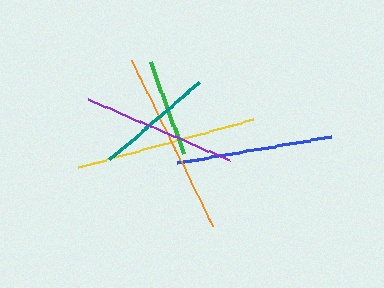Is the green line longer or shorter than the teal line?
The teal line is longer than the green line.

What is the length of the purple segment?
The purple segment is approximately 154 pixels long.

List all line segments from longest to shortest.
From longest to shortest: orange, yellow, blue, purple, teal, green.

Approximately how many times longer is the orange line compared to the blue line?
The orange line is approximately 1.2 times the length of the blue line.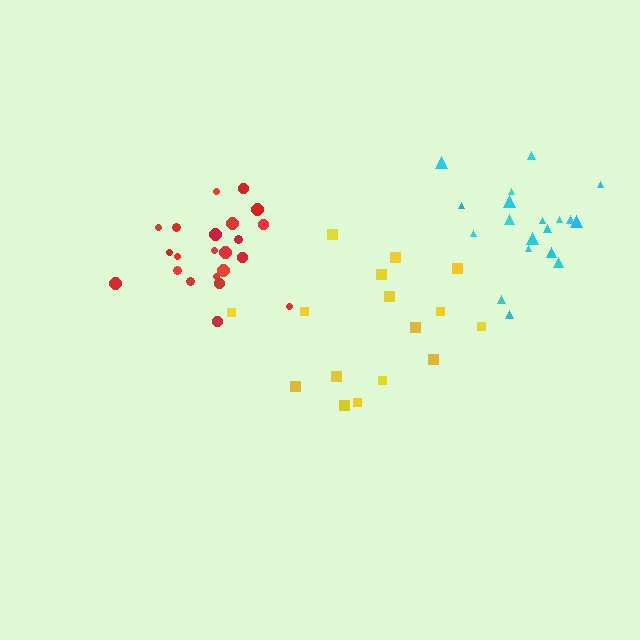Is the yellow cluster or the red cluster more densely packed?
Red.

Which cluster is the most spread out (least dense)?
Yellow.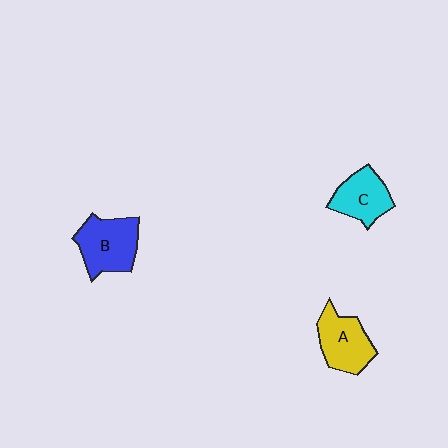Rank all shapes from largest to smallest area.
From largest to smallest: B (blue), A (yellow), C (cyan).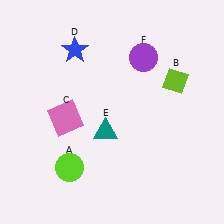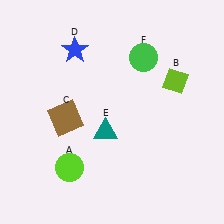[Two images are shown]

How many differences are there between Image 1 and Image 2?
There are 2 differences between the two images.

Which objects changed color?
C changed from pink to brown. F changed from purple to green.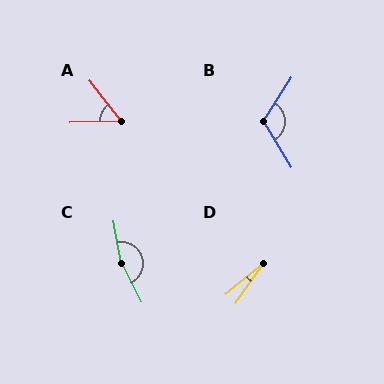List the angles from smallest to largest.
D (16°), A (54°), B (116°), C (163°).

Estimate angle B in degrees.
Approximately 116 degrees.